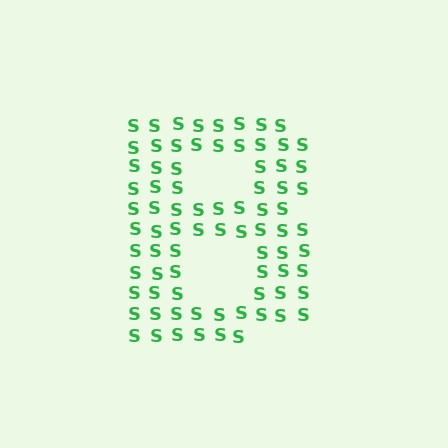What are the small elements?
The small elements are letter S's.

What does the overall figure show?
The overall figure shows the letter B.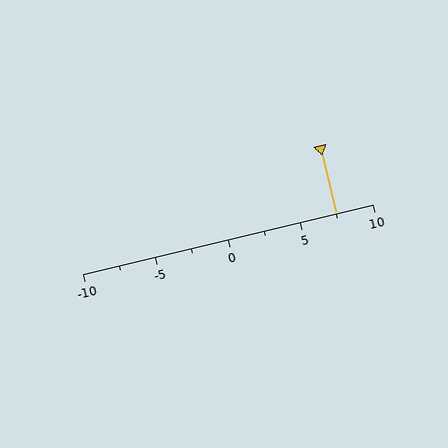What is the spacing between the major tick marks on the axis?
The major ticks are spaced 5 apart.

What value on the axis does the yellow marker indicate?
The marker indicates approximately 7.5.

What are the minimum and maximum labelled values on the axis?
The axis runs from -10 to 10.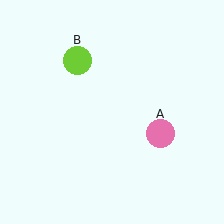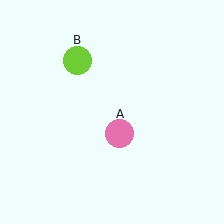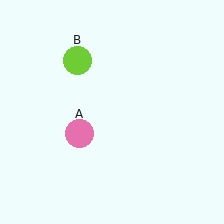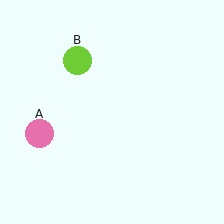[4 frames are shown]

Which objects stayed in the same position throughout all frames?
Lime circle (object B) remained stationary.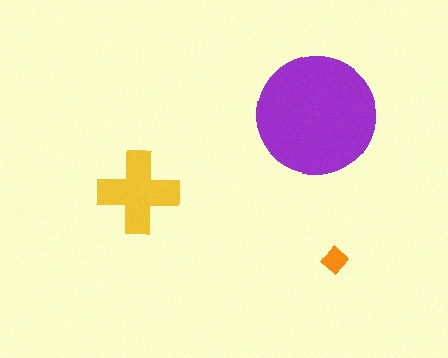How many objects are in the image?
There are 3 objects in the image.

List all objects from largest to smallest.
The purple circle, the yellow cross, the orange diamond.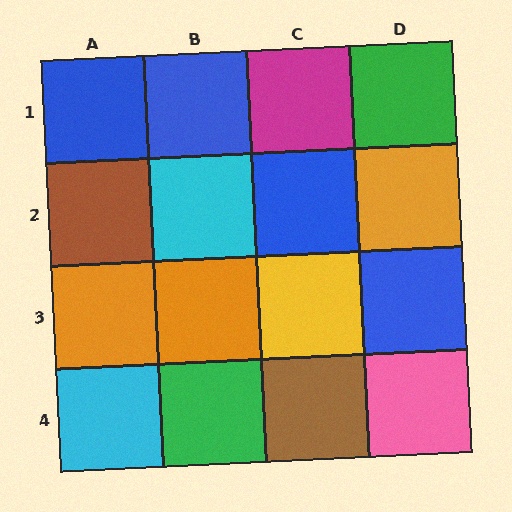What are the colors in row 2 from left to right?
Brown, cyan, blue, orange.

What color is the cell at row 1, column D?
Green.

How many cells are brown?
2 cells are brown.